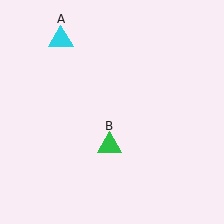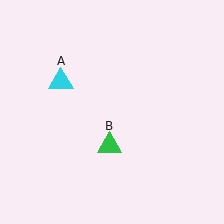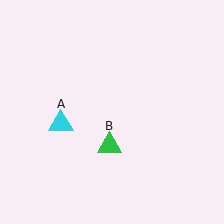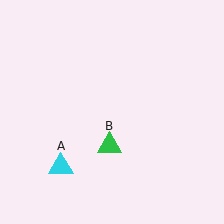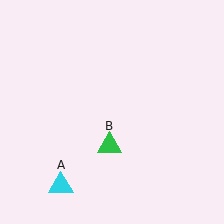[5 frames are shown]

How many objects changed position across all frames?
1 object changed position: cyan triangle (object A).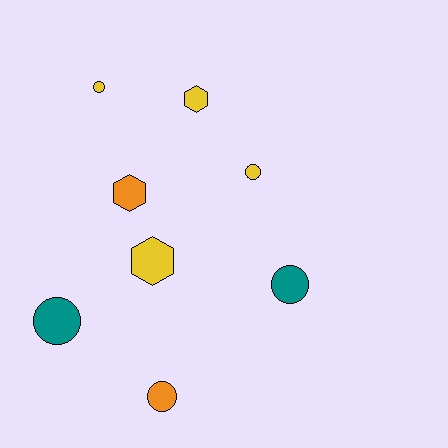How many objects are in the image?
There are 8 objects.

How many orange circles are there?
There is 1 orange circle.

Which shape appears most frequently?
Circle, with 5 objects.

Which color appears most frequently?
Yellow, with 4 objects.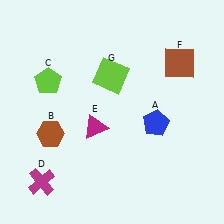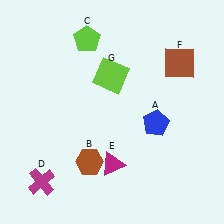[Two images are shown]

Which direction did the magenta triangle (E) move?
The magenta triangle (E) moved down.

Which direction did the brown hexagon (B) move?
The brown hexagon (B) moved right.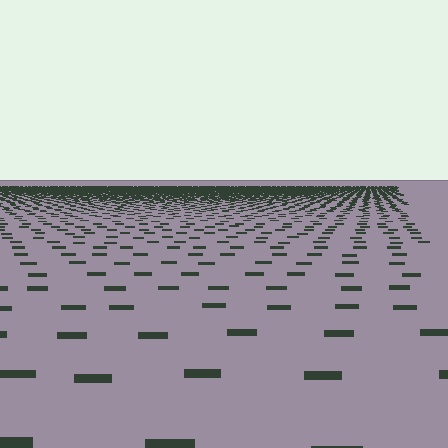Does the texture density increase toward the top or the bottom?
Density increases toward the top.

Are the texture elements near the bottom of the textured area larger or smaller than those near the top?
Larger. Near the bottom, elements are closer to the viewer and appear at a bigger on-screen size.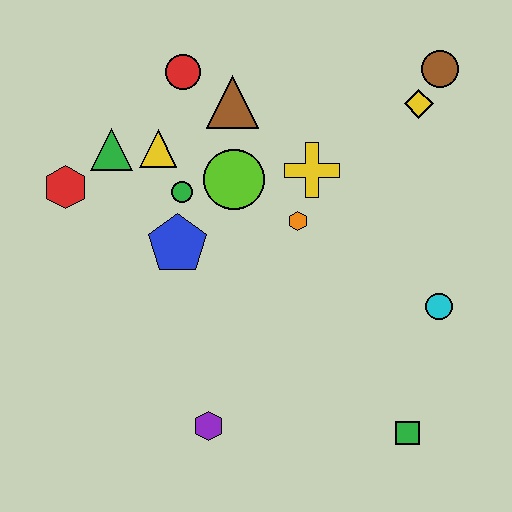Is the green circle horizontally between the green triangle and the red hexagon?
No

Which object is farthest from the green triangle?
The green square is farthest from the green triangle.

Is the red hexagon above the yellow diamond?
No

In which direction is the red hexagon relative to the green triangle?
The red hexagon is to the left of the green triangle.